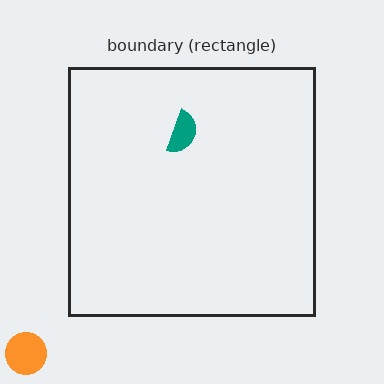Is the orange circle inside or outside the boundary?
Outside.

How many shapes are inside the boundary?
1 inside, 1 outside.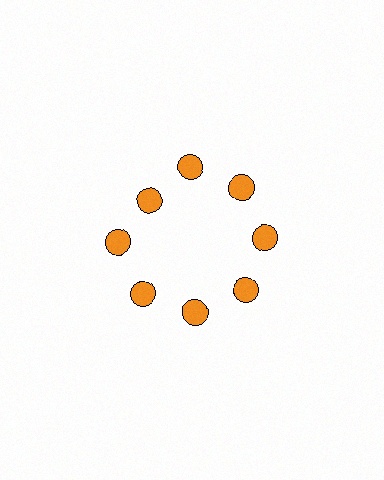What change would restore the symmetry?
The symmetry would be restored by moving it outward, back onto the ring so that all 8 circles sit at equal angles and equal distance from the center.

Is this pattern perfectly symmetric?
No. The 8 orange circles are arranged in a ring, but one element near the 10 o'clock position is pulled inward toward the center, breaking the 8-fold rotational symmetry.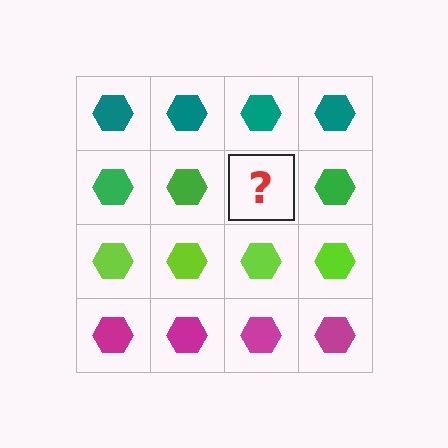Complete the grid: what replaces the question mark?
The question mark should be replaced with a green hexagon.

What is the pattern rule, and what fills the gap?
The rule is that each row has a consistent color. The gap should be filled with a green hexagon.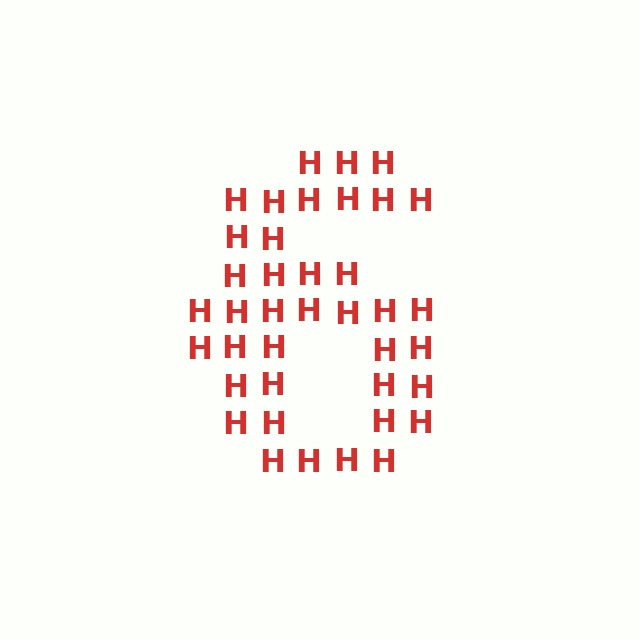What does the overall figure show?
The overall figure shows the digit 6.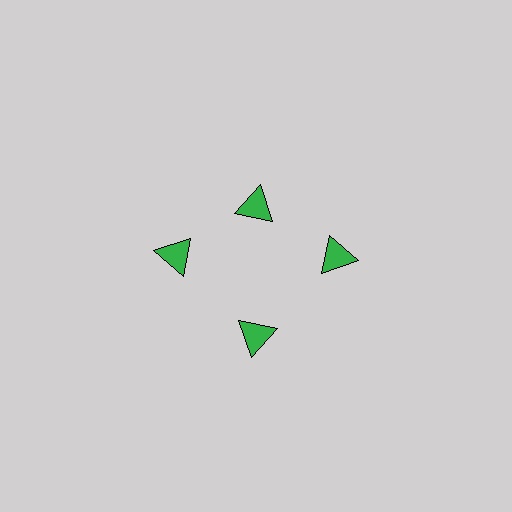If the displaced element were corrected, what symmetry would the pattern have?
It would have 4-fold rotational symmetry — the pattern would map onto itself every 90 degrees.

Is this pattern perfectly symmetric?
No. The 4 green triangles are arranged in a ring, but one element near the 12 o'clock position is pulled inward toward the center, breaking the 4-fold rotational symmetry.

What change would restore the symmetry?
The symmetry would be restored by moving it outward, back onto the ring so that all 4 triangles sit at equal angles and equal distance from the center.